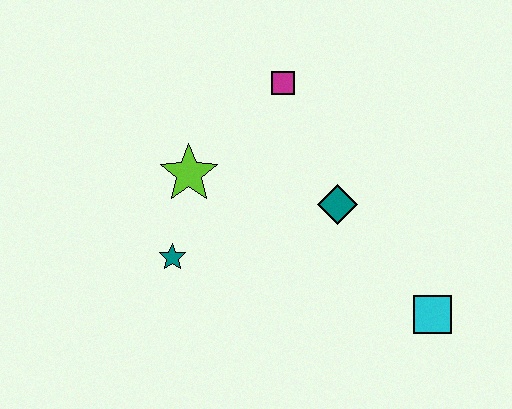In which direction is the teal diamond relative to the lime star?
The teal diamond is to the right of the lime star.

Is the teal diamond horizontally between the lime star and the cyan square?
Yes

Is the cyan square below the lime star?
Yes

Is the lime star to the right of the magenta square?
No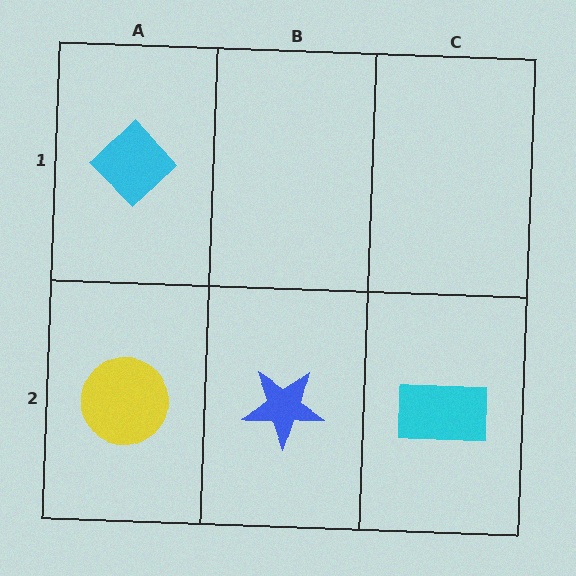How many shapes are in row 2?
3 shapes.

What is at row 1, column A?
A cyan diamond.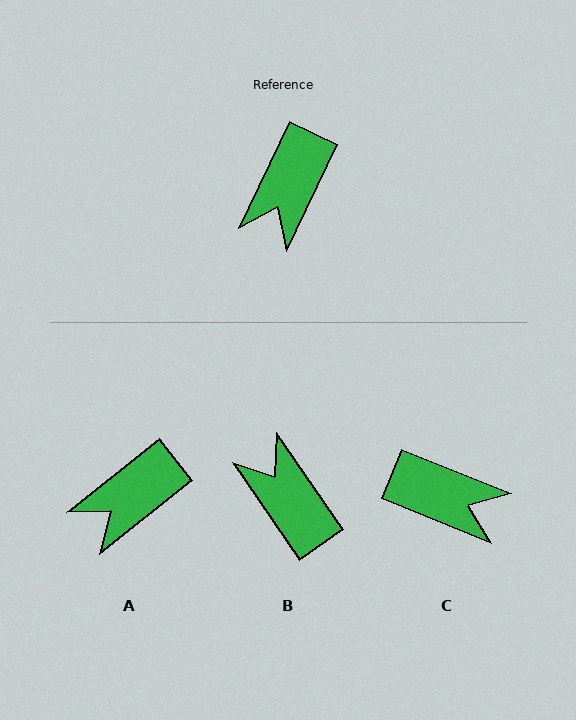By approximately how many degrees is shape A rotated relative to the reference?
Approximately 26 degrees clockwise.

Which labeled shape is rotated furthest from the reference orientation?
B, about 120 degrees away.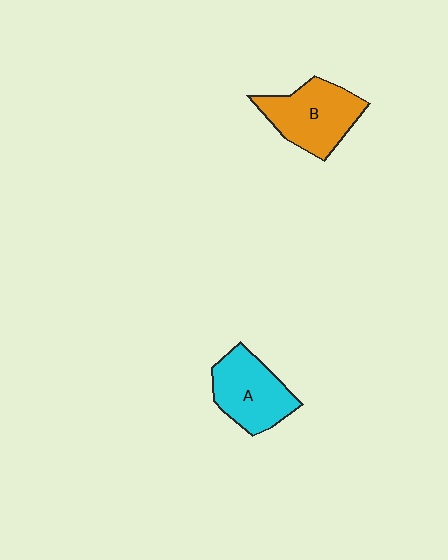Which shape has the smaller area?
Shape A (cyan).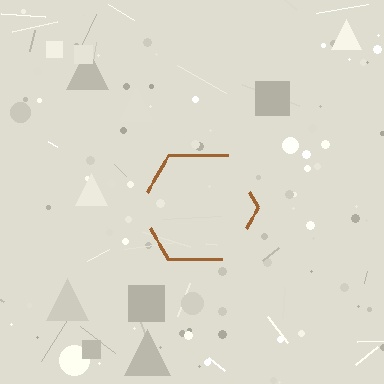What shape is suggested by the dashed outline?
The dashed outline suggests a hexagon.